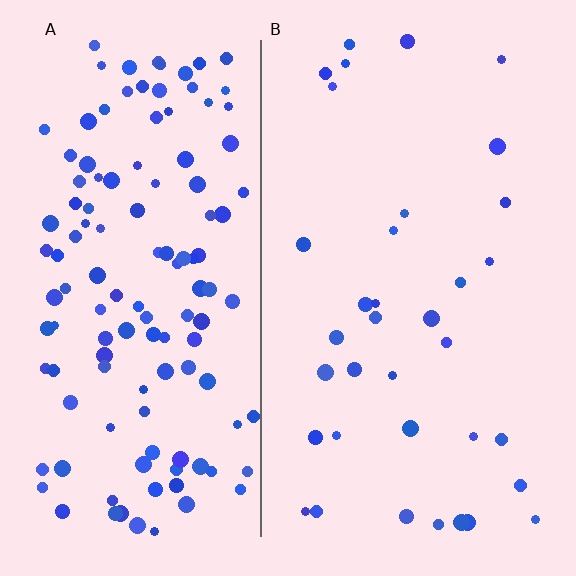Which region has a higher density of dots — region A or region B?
A (the left).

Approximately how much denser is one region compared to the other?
Approximately 3.6× — region A over region B.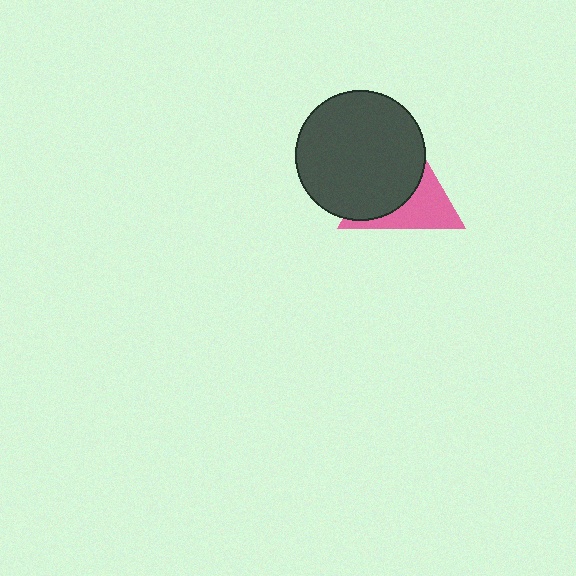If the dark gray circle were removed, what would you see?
You would see the complete pink triangle.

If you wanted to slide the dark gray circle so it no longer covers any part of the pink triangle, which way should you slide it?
Slide it toward the upper-left — that is the most direct way to separate the two shapes.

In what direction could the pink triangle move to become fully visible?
The pink triangle could move toward the lower-right. That would shift it out from behind the dark gray circle entirely.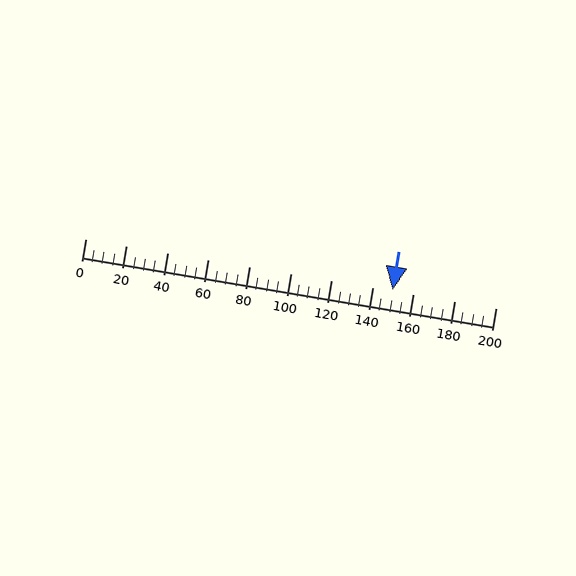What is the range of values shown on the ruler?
The ruler shows values from 0 to 200.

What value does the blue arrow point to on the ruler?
The blue arrow points to approximately 150.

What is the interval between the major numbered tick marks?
The major tick marks are spaced 20 units apart.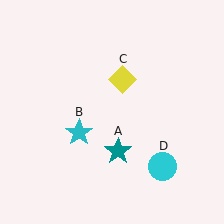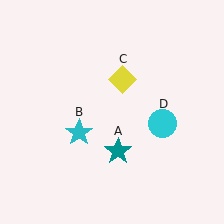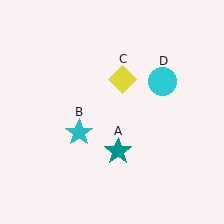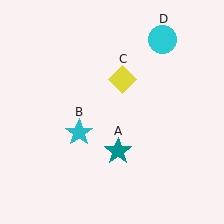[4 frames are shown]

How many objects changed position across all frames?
1 object changed position: cyan circle (object D).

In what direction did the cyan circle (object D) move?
The cyan circle (object D) moved up.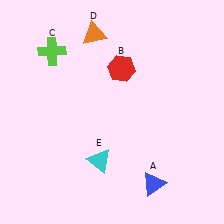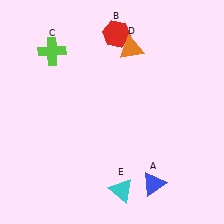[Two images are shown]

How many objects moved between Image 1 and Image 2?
3 objects moved between the two images.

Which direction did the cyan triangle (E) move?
The cyan triangle (E) moved down.